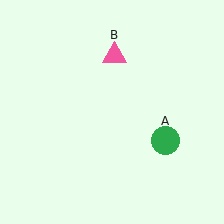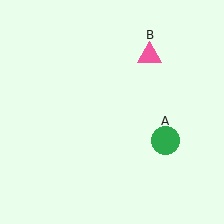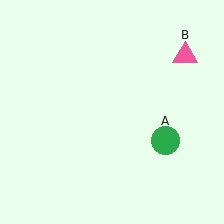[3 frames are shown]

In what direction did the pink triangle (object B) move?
The pink triangle (object B) moved right.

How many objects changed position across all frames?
1 object changed position: pink triangle (object B).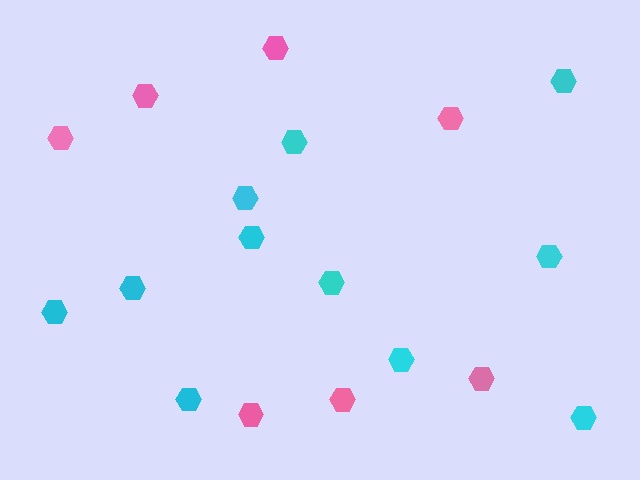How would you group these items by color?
There are 2 groups: one group of pink hexagons (7) and one group of cyan hexagons (11).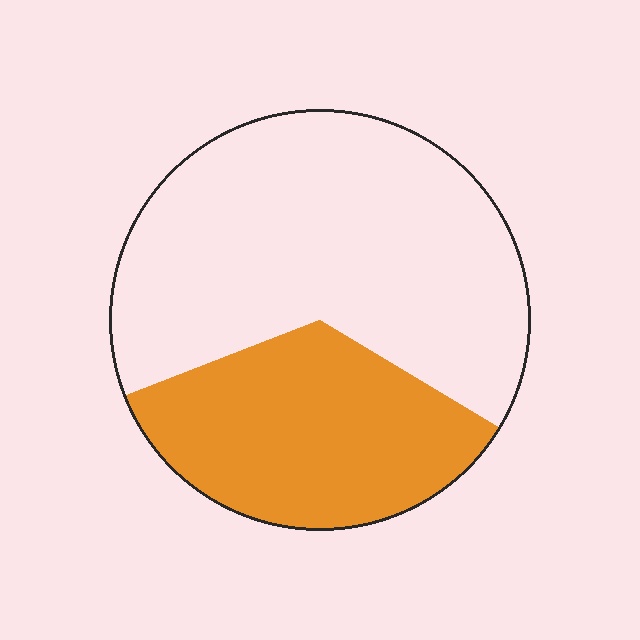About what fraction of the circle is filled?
About three eighths (3/8).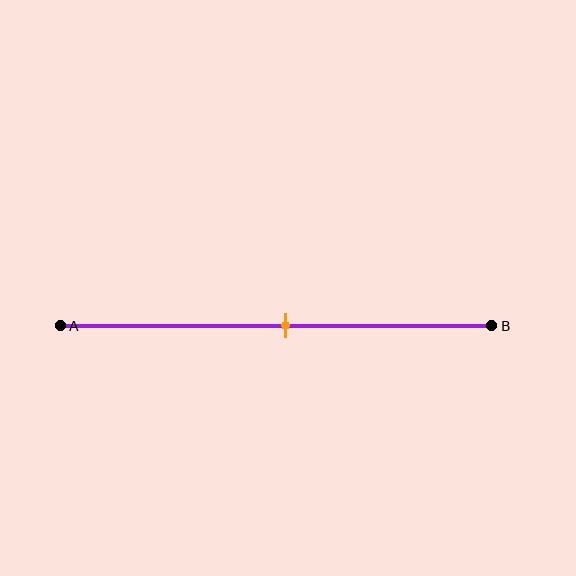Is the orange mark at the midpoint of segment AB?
Yes, the mark is approximately at the midpoint.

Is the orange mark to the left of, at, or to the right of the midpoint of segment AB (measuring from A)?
The orange mark is approximately at the midpoint of segment AB.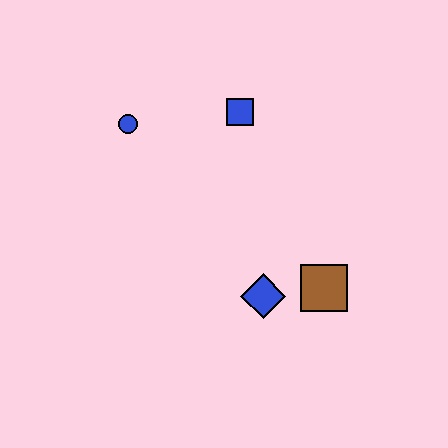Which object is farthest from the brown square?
The blue circle is farthest from the brown square.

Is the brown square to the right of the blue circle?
Yes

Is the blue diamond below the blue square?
Yes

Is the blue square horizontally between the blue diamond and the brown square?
No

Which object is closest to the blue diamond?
The brown square is closest to the blue diamond.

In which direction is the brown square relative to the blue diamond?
The brown square is to the right of the blue diamond.